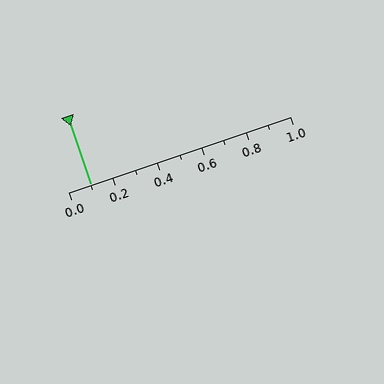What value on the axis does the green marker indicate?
The marker indicates approximately 0.1.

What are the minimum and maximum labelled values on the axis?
The axis runs from 0.0 to 1.0.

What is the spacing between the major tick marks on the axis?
The major ticks are spaced 0.2 apart.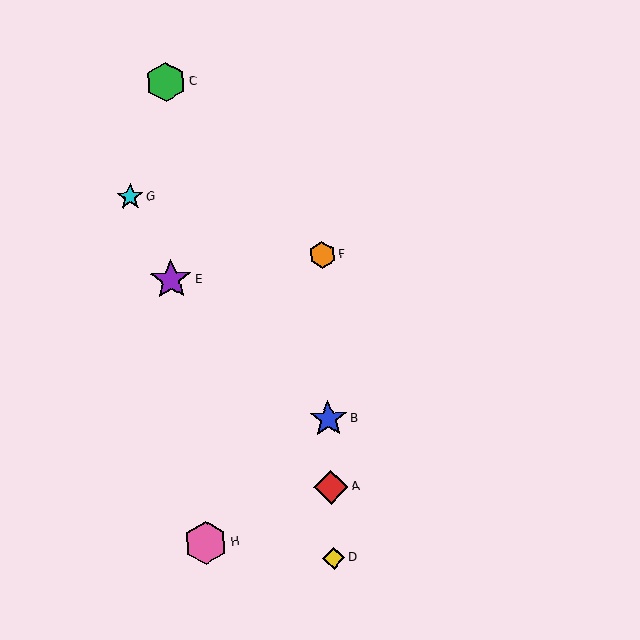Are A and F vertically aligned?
Yes, both are at x≈331.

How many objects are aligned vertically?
4 objects (A, B, D, F) are aligned vertically.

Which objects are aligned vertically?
Objects A, B, D, F are aligned vertically.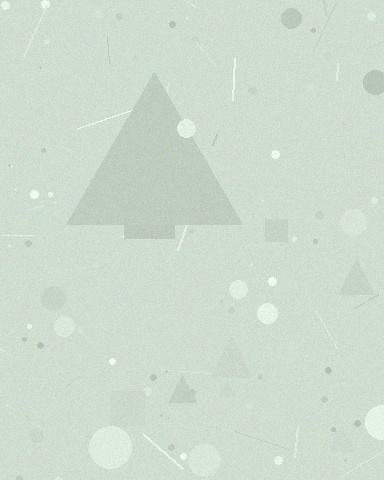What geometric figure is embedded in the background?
A triangle is embedded in the background.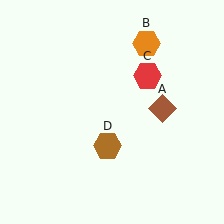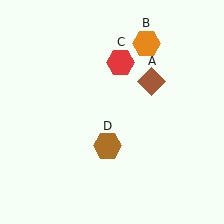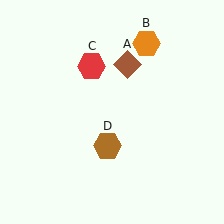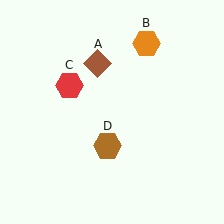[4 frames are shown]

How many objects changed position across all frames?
2 objects changed position: brown diamond (object A), red hexagon (object C).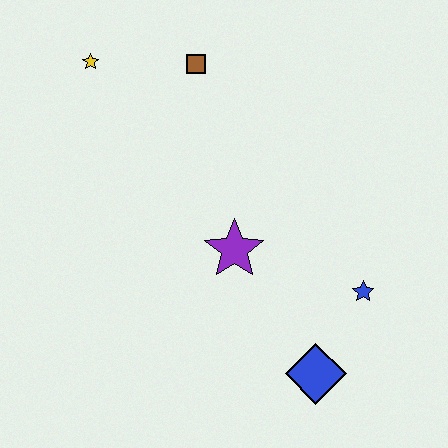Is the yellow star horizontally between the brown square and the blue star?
No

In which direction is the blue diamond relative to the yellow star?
The blue diamond is below the yellow star.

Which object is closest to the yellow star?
The brown square is closest to the yellow star.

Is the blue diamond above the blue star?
No